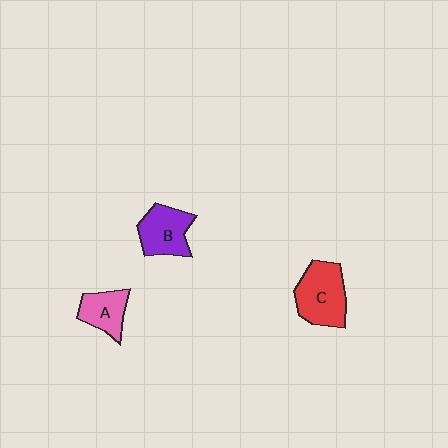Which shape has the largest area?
Shape C (red).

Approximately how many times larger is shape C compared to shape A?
Approximately 1.6 times.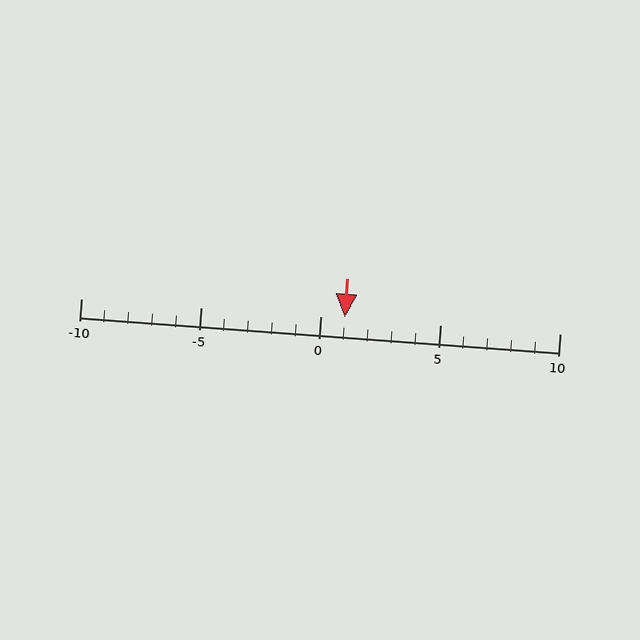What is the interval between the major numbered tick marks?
The major tick marks are spaced 5 units apart.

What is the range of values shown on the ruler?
The ruler shows values from -10 to 10.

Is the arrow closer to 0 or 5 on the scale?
The arrow is closer to 0.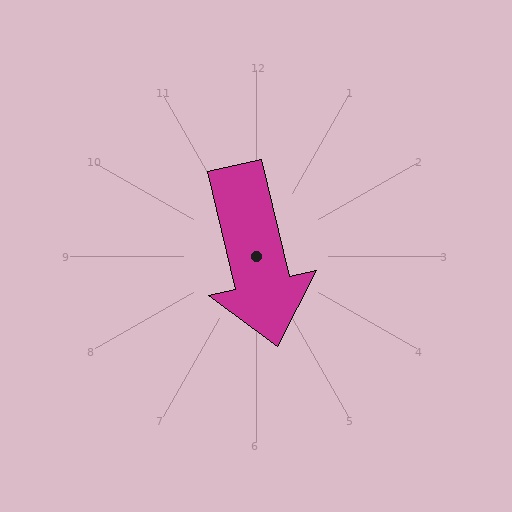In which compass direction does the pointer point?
South.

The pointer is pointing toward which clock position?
Roughly 6 o'clock.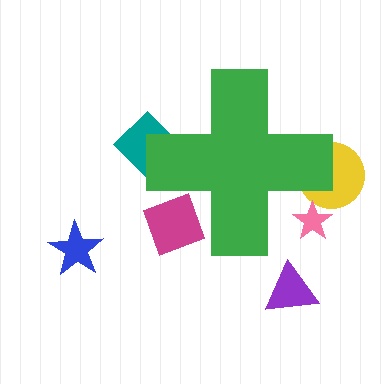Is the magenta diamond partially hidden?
Yes, the magenta diamond is partially hidden behind the green cross.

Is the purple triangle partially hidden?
No, the purple triangle is fully visible.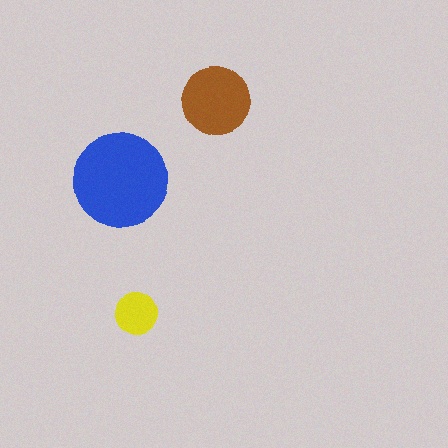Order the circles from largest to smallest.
the blue one, the brown one, the yellow one.